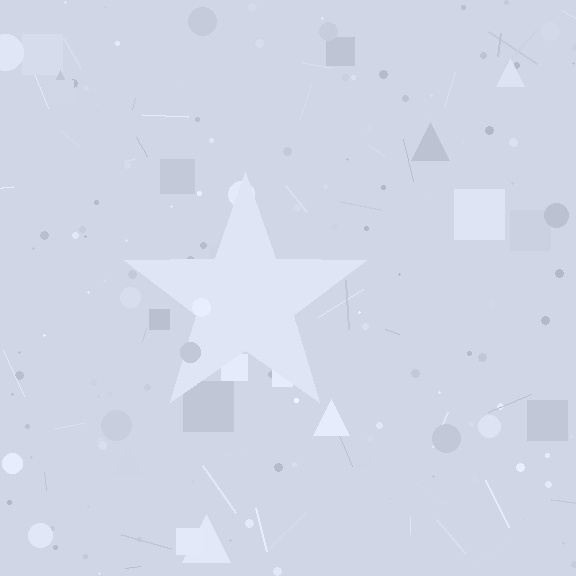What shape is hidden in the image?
A star is hidden in the image.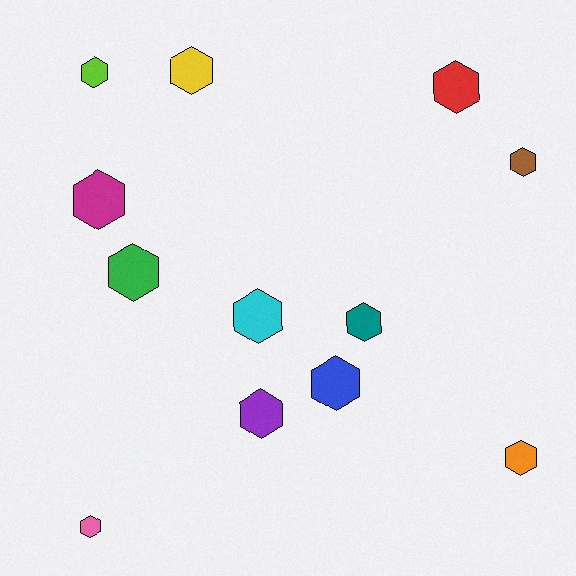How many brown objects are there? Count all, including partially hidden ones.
There is 1 brown object.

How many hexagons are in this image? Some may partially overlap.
There are 12 hexagons.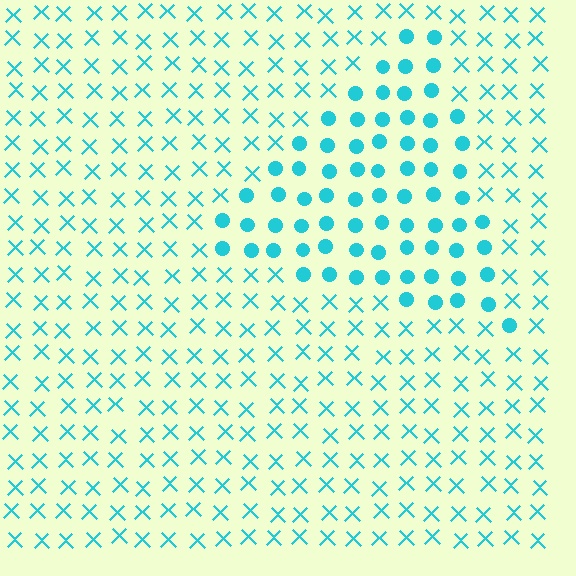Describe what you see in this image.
The image is filled with small cyan elements arranged in a uniform grid. A triangle-shaped region contains circles, while the surrounding area contains X marks. The boundary is defined purely by the change in element shape.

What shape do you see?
I see a triangle.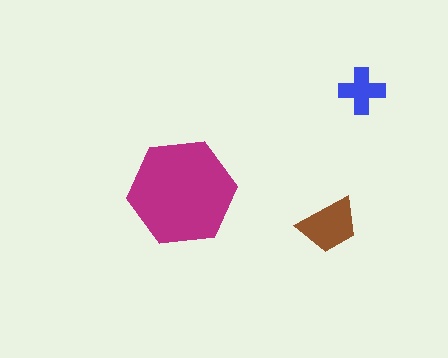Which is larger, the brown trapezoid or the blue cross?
The brown trapezoid.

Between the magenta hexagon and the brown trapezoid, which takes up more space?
The magenta hexagon.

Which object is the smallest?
The blue cross.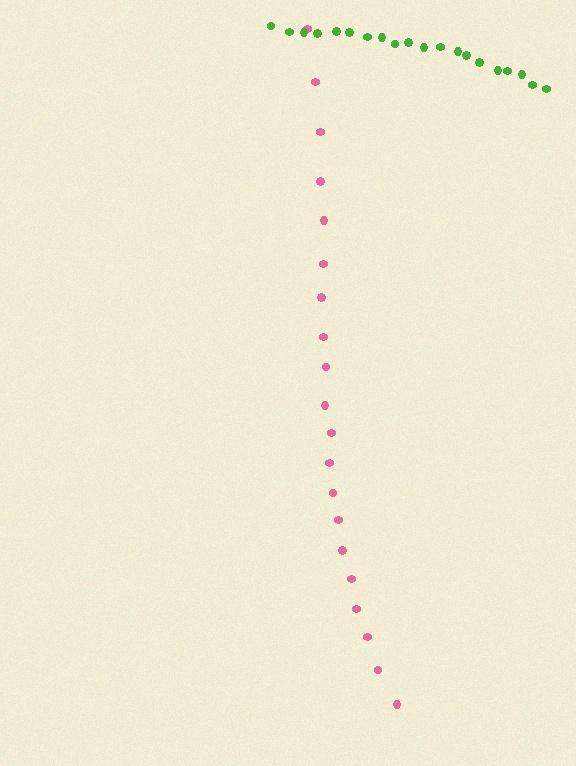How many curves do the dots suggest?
There are 2 distinct paths.